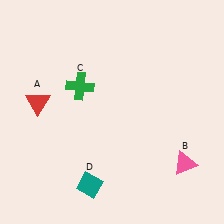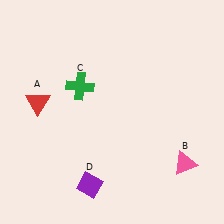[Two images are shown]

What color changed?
The diamond (D) changed from teal in Image 1 to purple in Image 2.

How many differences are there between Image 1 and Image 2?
There is 1 difference between the two images.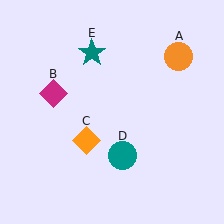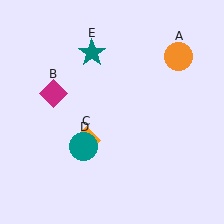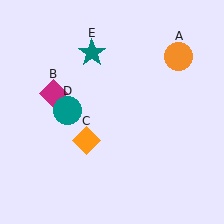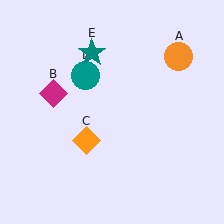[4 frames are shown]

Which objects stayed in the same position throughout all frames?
Orange circle (object A) and magenta diamond (object B) and orange diamond (object C) and teal star (object E) remained stationary.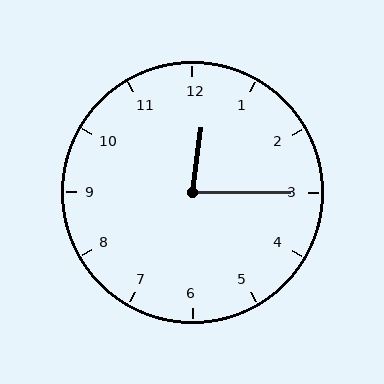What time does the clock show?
12:15.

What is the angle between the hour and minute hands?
Approximately 82 degrees.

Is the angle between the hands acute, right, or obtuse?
It is acute.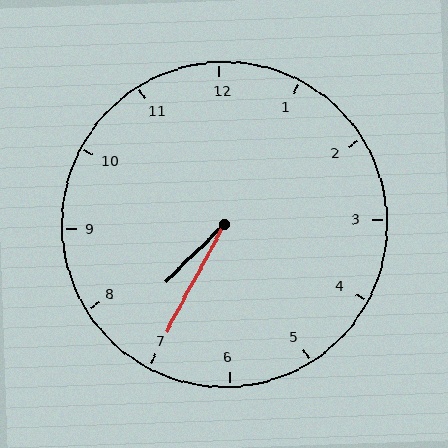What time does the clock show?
7:35.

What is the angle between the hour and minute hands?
Approximately 18 degrees.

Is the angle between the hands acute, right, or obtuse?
It is acute.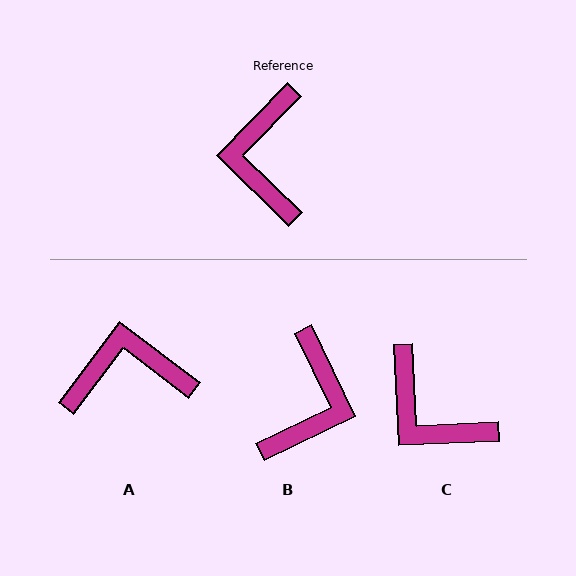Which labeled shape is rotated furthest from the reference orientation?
B, about 160 degrees away.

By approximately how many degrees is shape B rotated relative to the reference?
Approximately 160 degrees counter-clockwise.